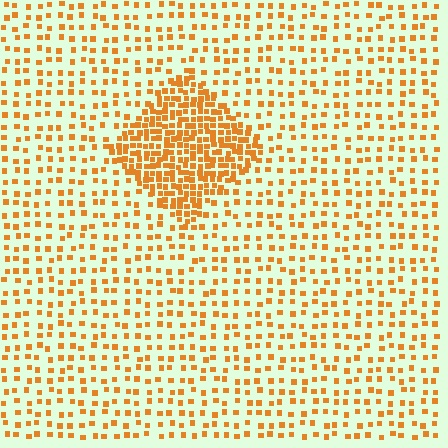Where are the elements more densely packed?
The elements are more densely packed inside the diamond boundary.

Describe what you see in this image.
The image contains small orange elements arranged at two different densities. A diamond-shaped region is visible where the elements are more densely packed than the surrounding area.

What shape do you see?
I see a diamond.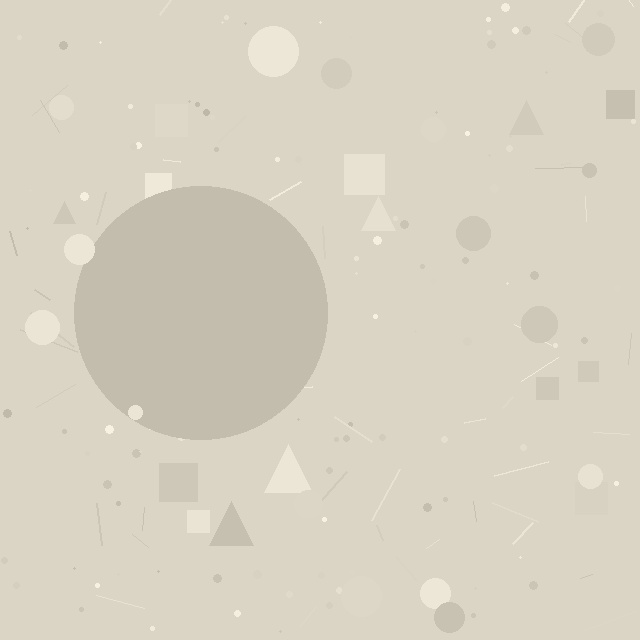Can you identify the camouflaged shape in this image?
The camouflaged shape is a circle.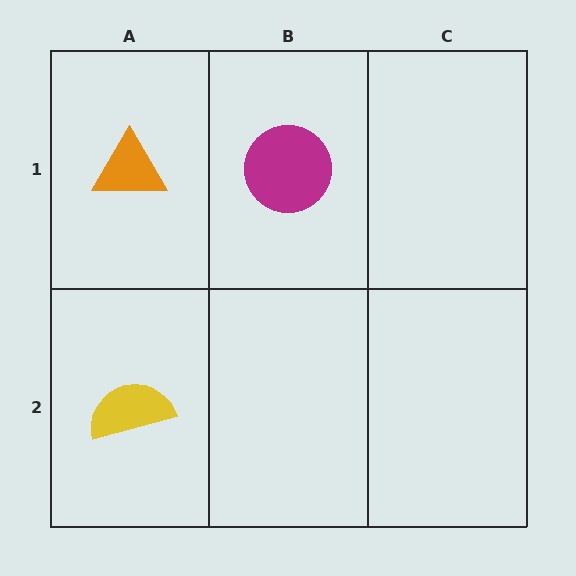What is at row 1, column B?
A magenta circle.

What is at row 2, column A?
A yellow semicircle.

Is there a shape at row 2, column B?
No, that cell is empty.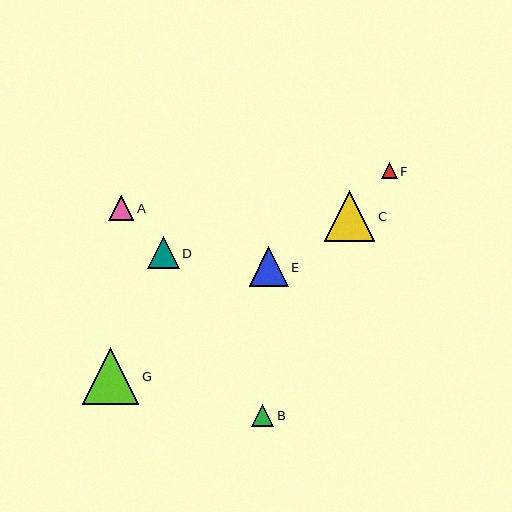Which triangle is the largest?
Triangle G is the largest with a size of approximately 56 pixels.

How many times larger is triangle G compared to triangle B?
Triangle G is approximately 2.5 times the size of triangle B.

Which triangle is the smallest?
Triangle F is the smallest with a size of approximately 16 pixels.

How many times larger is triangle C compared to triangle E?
Triangle C is approximately 1.3 times the size of triangle E.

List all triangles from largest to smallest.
From largest to smallest: G, C, E, D, A, B, F.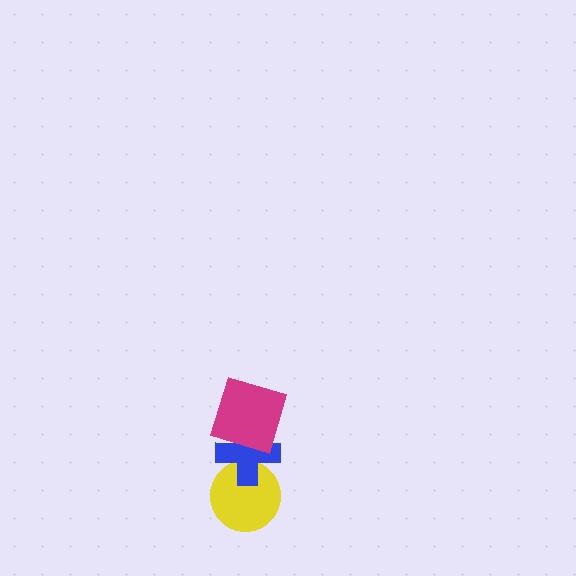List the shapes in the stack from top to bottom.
From top to bottom: the magenta square, the blue cross, the yellow circle.